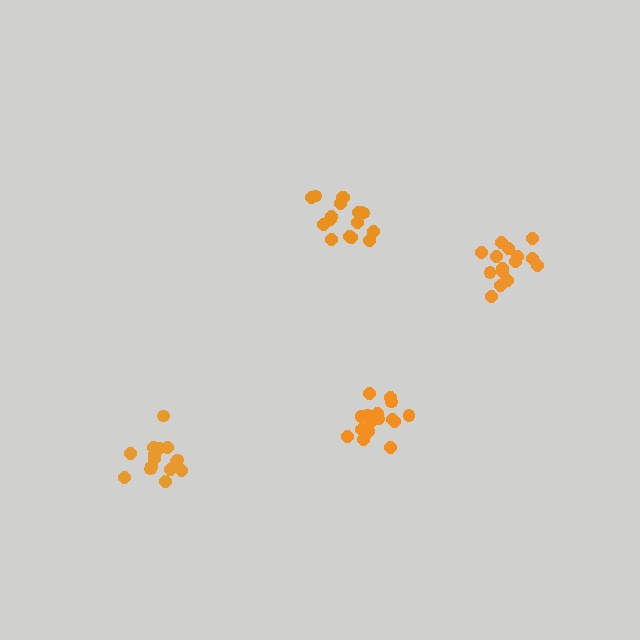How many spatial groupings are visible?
There are 4 spatial groupings.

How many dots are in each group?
Group 1: 15 dots, Group 2: 15 dots, Group 3: 17 dots, Group 4: 16 dots (63 total).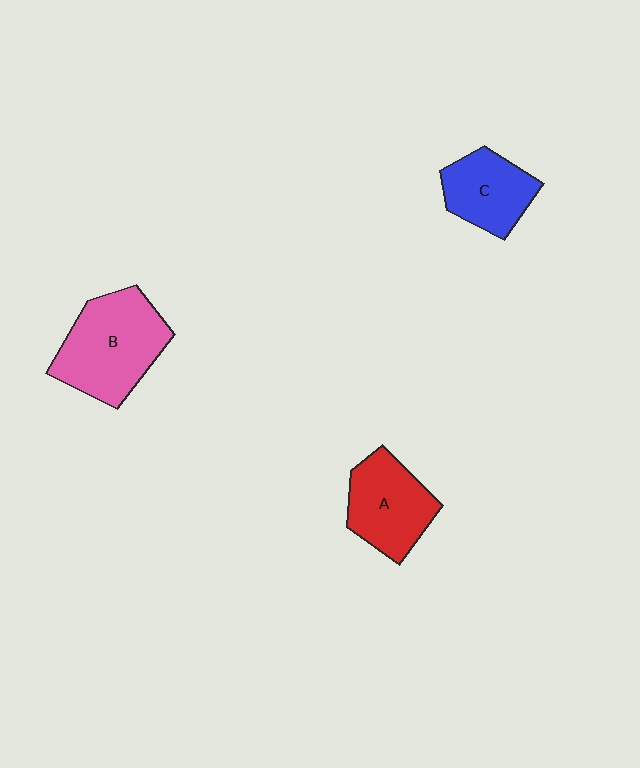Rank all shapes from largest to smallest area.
From largest to smallest: B (pink), A (red), C (blue).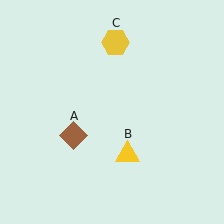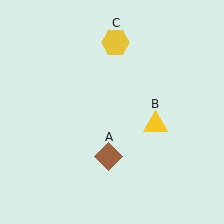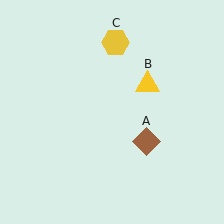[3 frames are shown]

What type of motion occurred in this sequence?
The brown diamond (object A), yellow triangle (object B) rotated counterclockwise around the center of the scene.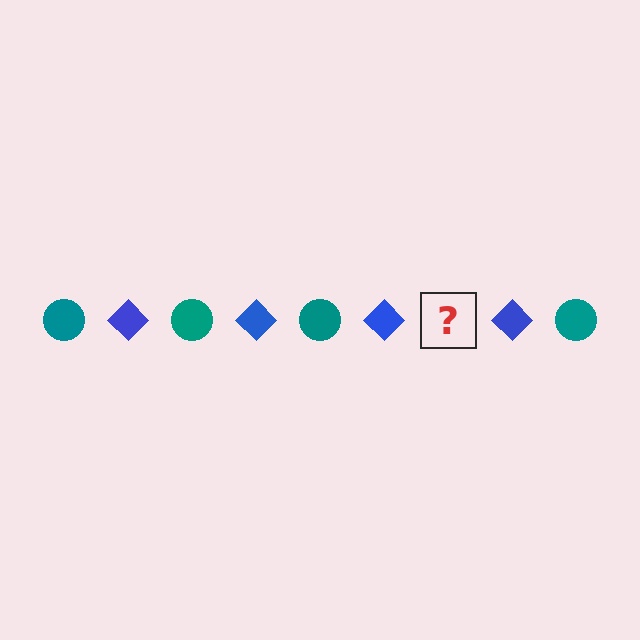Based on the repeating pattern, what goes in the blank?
The blank should be a teal circle.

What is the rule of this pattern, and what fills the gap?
The rule is that the pattern alternates between teal circle and blue diamond. The gap should be filled with a teal circle.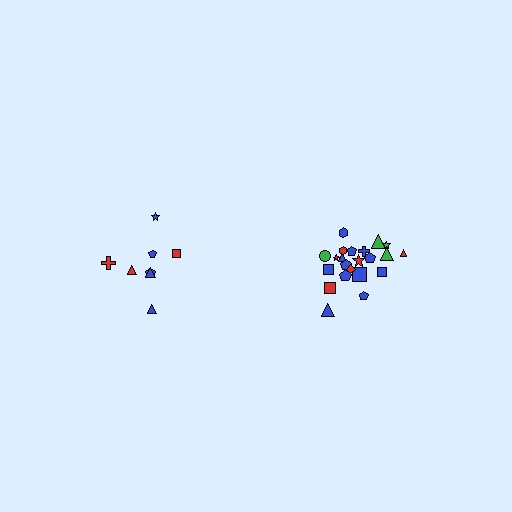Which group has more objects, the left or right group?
The right group.